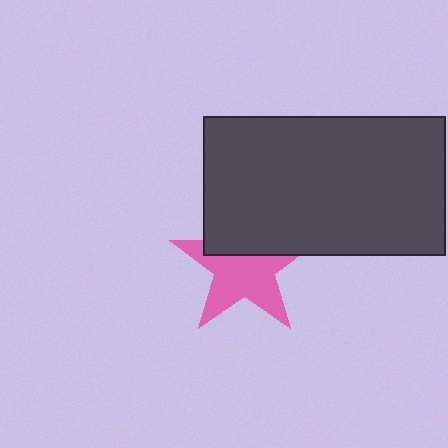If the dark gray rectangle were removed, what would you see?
You would see the complete pink star.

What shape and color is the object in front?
The object in front is a dark gray rectangle.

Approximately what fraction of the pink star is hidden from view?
Roughly 37% of the pink star is hidden behind the dark gray rectangle.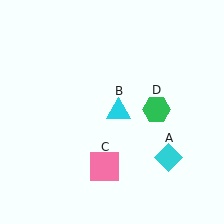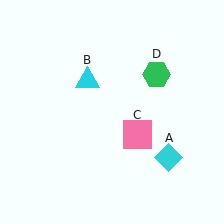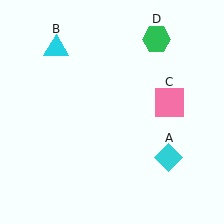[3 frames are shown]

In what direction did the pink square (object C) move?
The pink square (object C) moved up and to the right.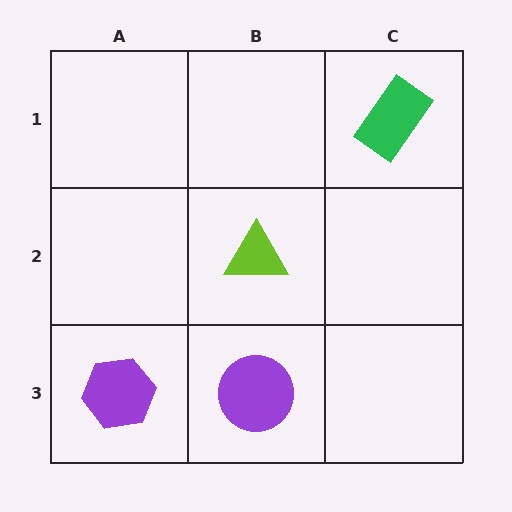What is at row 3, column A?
A purple hexagon.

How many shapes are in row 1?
1 shape.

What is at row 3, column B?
A purple circle.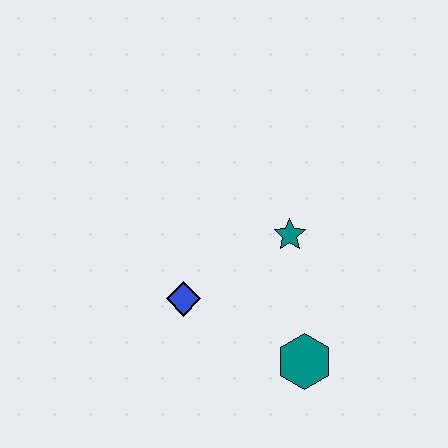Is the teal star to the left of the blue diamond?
No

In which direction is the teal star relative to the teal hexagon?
The teal star is above the teal hexagon.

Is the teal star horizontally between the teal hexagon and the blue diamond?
Yes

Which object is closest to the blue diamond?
The teal star is closest to the blue diamond.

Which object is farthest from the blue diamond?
The teal hexagon is farthest from the blue diamond.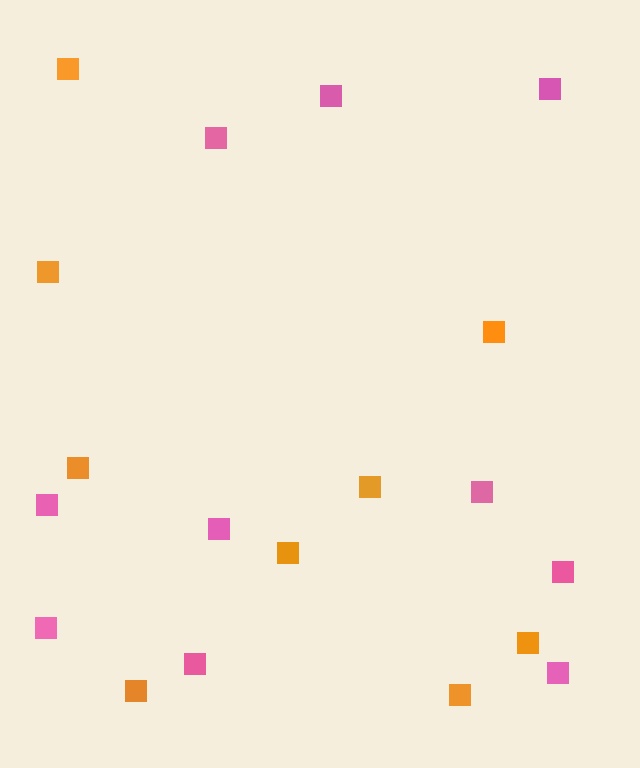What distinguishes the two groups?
There are 2 groups: one group of orange squares (9) and one group of pink squares (10).